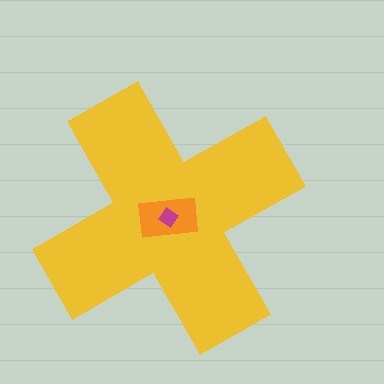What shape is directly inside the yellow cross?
The orange rectangle.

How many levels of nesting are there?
3.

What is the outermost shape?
The yellow cross.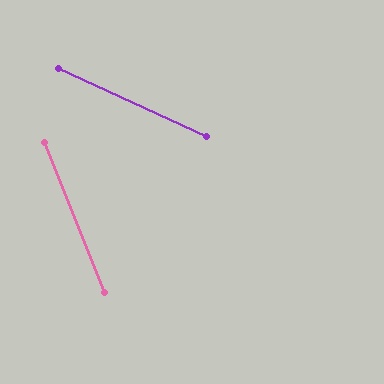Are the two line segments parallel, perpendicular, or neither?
Neither parallel nor perpendicular — they differ by about 44°.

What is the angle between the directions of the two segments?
Approximately 44 degrees.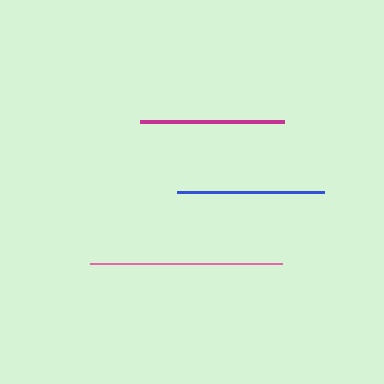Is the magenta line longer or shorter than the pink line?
The pink line is longer than the magenta line.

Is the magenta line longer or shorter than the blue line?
The blue line is longer than the magenta line.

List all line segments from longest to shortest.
From longest to shortest: pink, blue, magenta.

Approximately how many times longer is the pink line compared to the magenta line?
The pink line is approximately 1.3 times the length of the magenta line.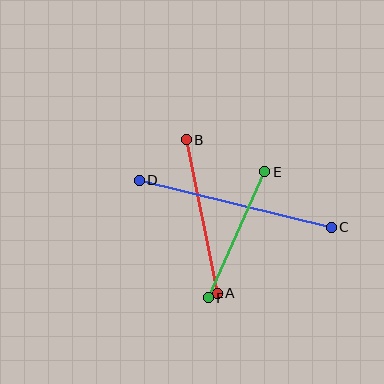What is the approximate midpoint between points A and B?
The midpoint is at approximately (202, 217) pixels.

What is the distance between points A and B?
The distance is approximately 157 pixels.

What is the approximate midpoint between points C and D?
The midpoint is at approximately (235, 204) pixels.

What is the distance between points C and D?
The distance is approximately 198 pixels.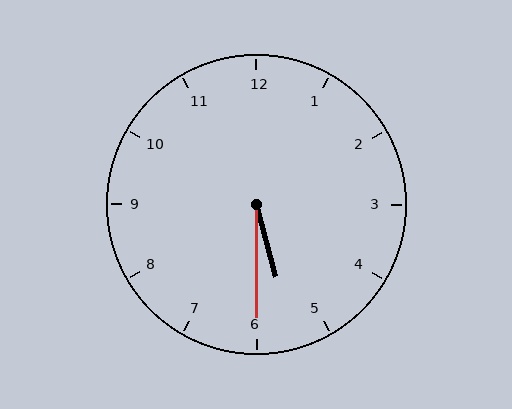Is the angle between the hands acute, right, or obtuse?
It is acute.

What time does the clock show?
5:30.